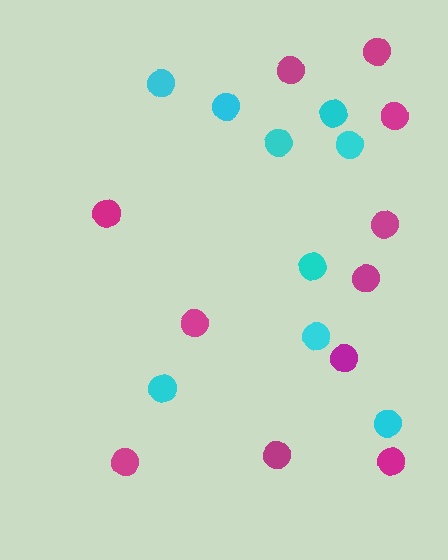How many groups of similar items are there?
There are 2 groups: one group of cyan circles (9) and one group of magenta circles (11).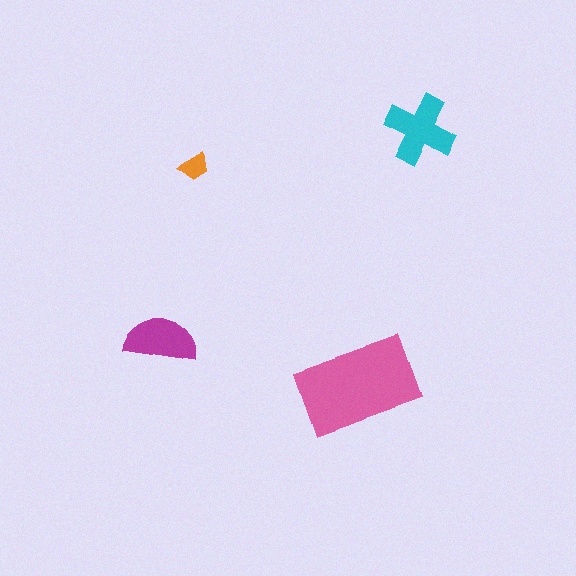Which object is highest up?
The cyan cross is topmost.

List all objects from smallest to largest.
The orange trapezoid, the magenta semicircle, the cyan cross, the pink rectangle.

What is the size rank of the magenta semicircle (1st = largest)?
3rd.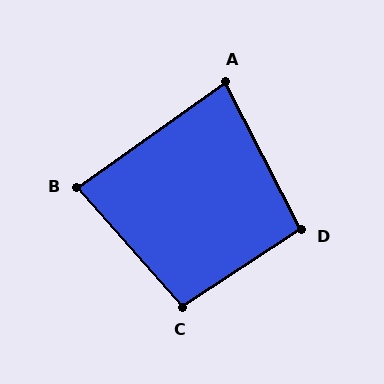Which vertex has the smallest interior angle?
A, at approximately 82 degrees.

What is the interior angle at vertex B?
Approximately 84 degrees (acute).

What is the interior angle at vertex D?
Approximately 96 degrees (obtuse).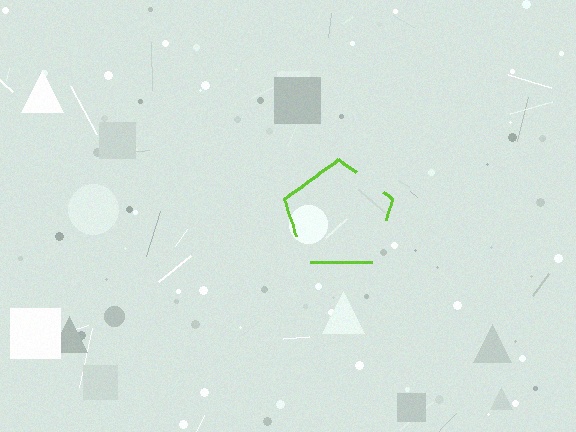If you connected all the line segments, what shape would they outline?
They would outline a pentagon.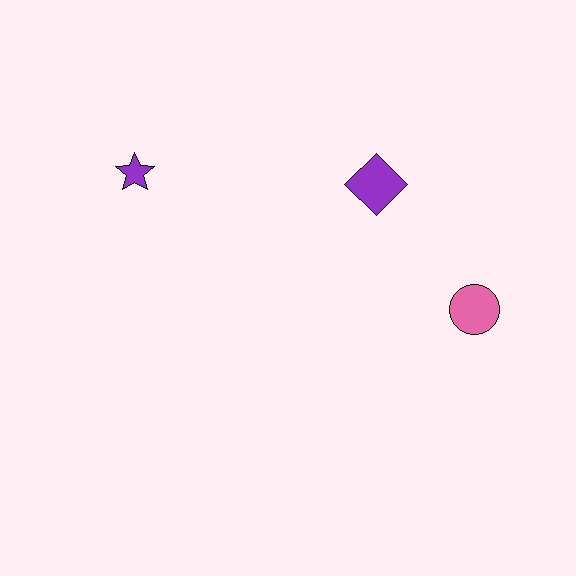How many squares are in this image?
There are no squares.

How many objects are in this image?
There are 3 objects.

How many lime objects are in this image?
There are no lime objects.